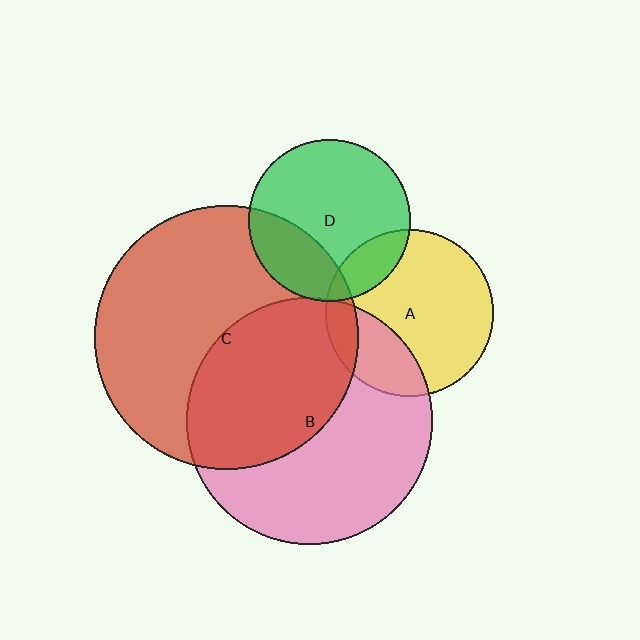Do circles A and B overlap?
Yes.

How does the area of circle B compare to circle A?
Approximately 2.2 times.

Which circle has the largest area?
Circle C (red).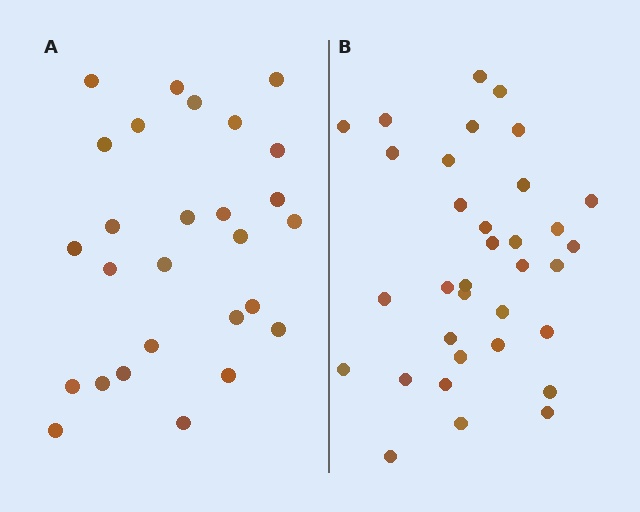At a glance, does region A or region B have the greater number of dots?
Region B (the right region) has more dots.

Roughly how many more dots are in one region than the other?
Region B has roughly 8 or so more dots than region A.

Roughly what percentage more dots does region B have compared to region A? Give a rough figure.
About 25% more.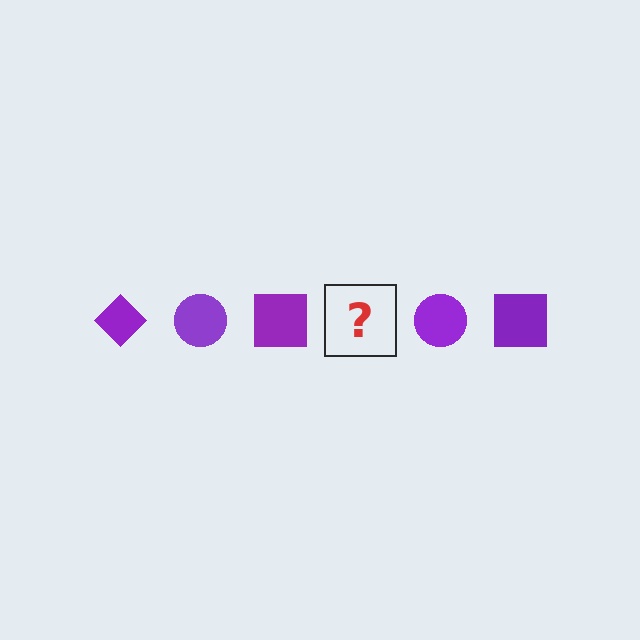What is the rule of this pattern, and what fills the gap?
The rule is that the pattern cycles through diamond, circle, square shapes in purple. The gap should be filled with a purple diamond.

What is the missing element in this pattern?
The missing element is a purple diamond.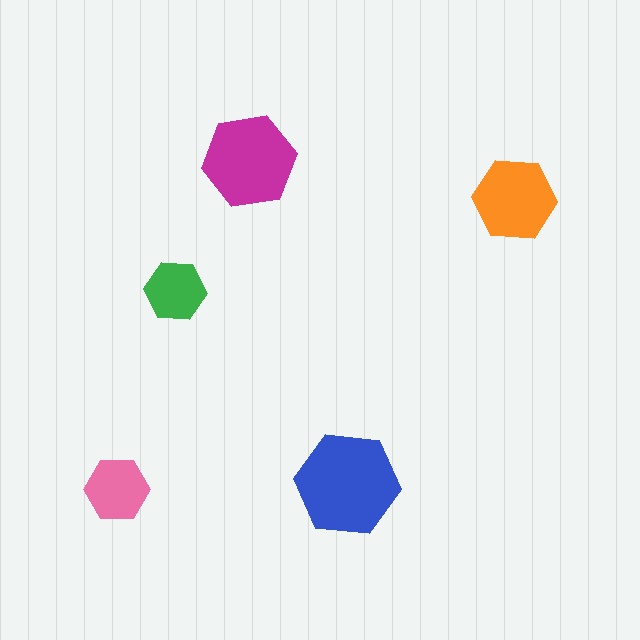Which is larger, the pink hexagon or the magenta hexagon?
The magenta one.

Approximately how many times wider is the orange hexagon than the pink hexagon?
About 1.5 times wider.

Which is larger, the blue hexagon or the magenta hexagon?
The blue one.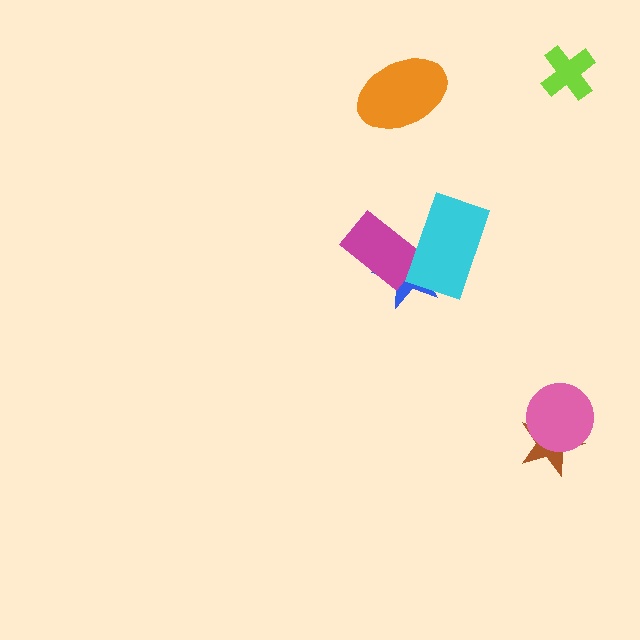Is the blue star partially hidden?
Yes, it is partially covered by another shape.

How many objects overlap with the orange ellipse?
0 objects overlap with the orange ellipse.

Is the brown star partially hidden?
Yes, it is partially covered by another shape.